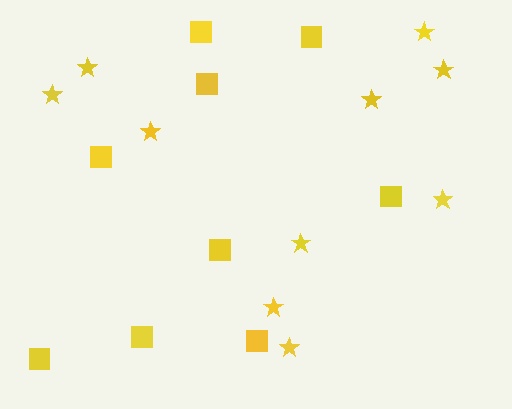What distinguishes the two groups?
There are 2 groups: one group of stars (10) and one group of squares (9).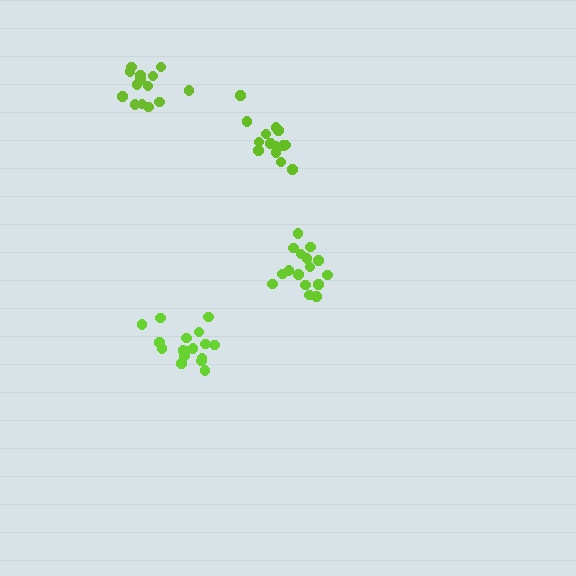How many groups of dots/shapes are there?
There are 4 groups.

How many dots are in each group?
Group 1: 14 dots, Group 2: 17 dots, Group 3: 16 dots, Group 4: 14 dots (61 total).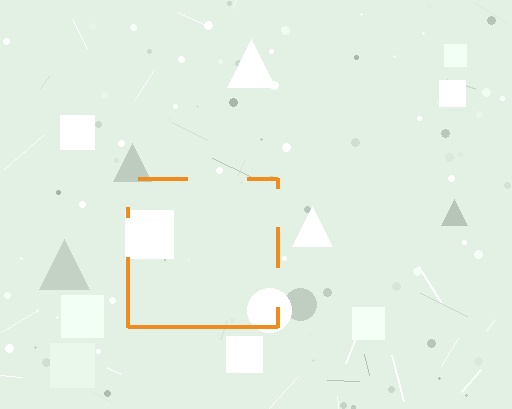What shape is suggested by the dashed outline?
The dashed outline suggests a square.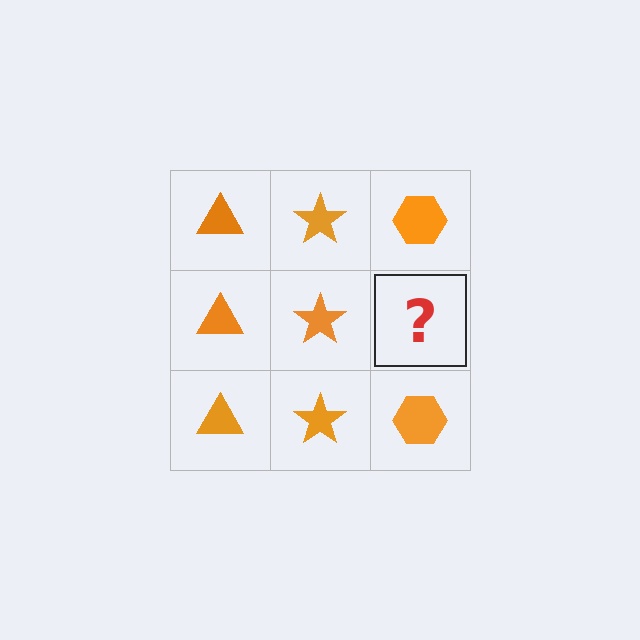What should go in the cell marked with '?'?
The missing cell should contain an orange hexagon.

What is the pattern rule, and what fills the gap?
The rule is that each column has a consistent shape. The gap should be filled with an orange hexagon.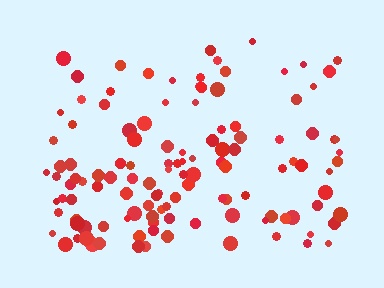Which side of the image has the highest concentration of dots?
The bottom.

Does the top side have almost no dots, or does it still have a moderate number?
Still a moderate number, just noticeably fewer than the bottom.